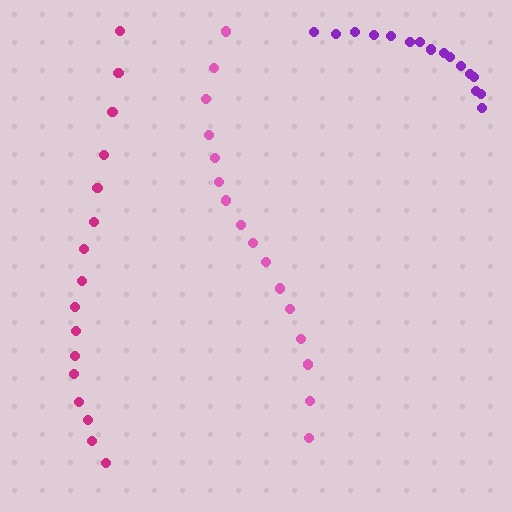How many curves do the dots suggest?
There are 3 distinct paths.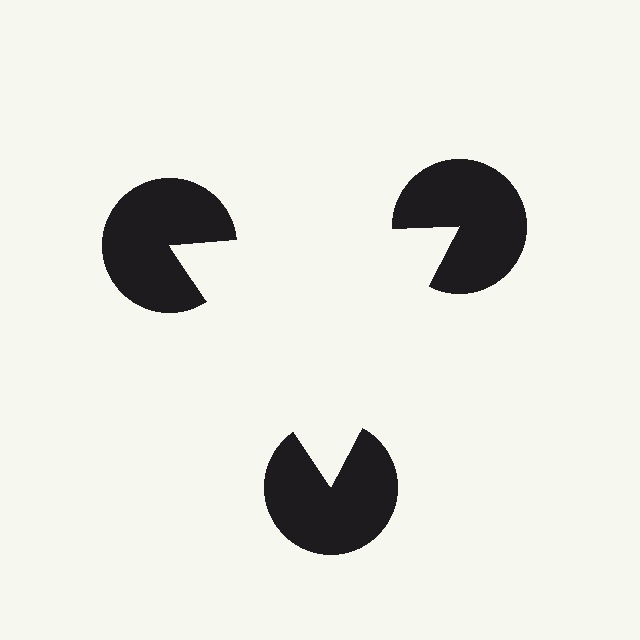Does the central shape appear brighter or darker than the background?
It typically appears slightly brighter than the background, even though no actual brightness change is drawn.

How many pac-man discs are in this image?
There are 3 — one at each vertex of the illusory triangle.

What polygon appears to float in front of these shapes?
An illusory triangle — its edges are inferred from the aligned wedge cuts in the pac-man discs, not physically drawn.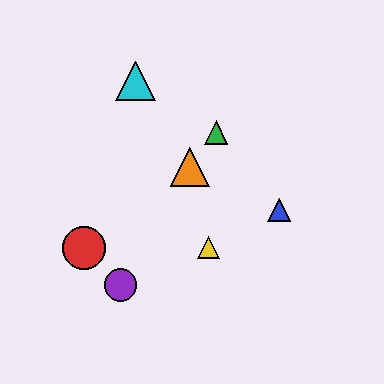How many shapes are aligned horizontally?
2 shapes (the red circle, the yellow triangle) are aligned horizontally.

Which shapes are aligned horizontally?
The red circle, the yellow triangle are aligned horizontally.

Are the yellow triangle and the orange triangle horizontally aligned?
No, the yellow triangle is at y≈248 and the orange triangle is at y≈167.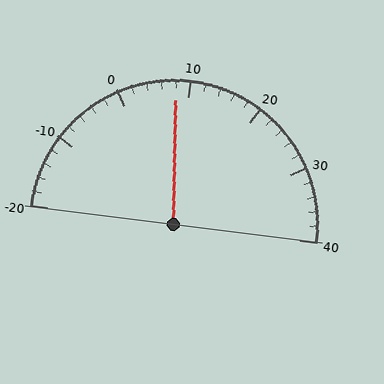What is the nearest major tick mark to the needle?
The nearest major tick mark is 10.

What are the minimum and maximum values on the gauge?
The gauge ranges from -20 to 40.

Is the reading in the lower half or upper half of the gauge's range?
The reading is in the lower half of the range (-20 to 40).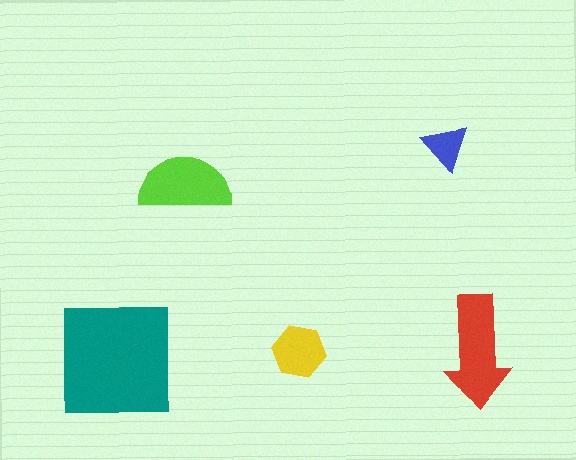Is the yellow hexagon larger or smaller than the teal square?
Smaller.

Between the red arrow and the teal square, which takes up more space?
The teal square.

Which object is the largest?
The teal square.